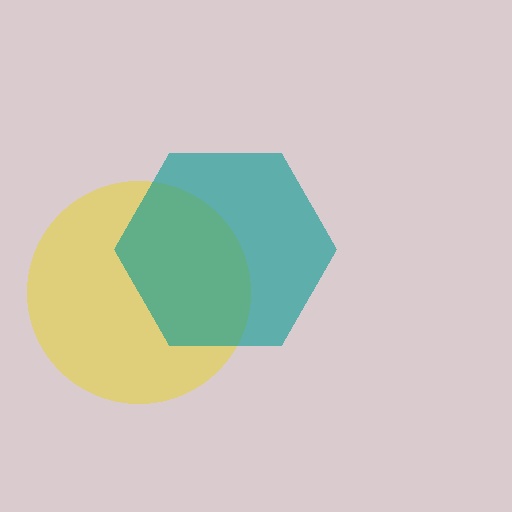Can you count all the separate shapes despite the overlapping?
Yes, there are 2 separate shapes.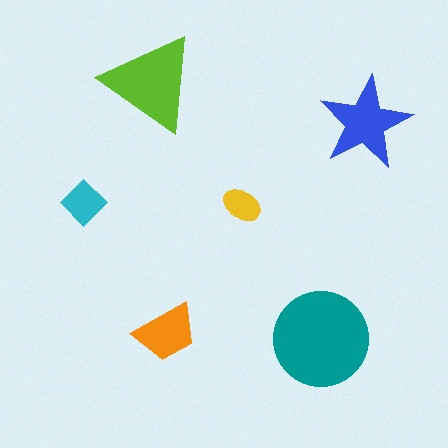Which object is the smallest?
The yellow ellipse.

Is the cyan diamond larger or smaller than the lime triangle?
Smaller.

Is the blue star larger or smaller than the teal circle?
Smaller.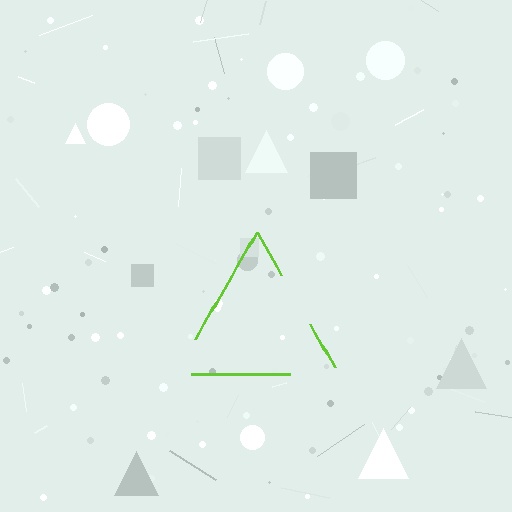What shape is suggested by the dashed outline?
The dashed outline suggests a triangle.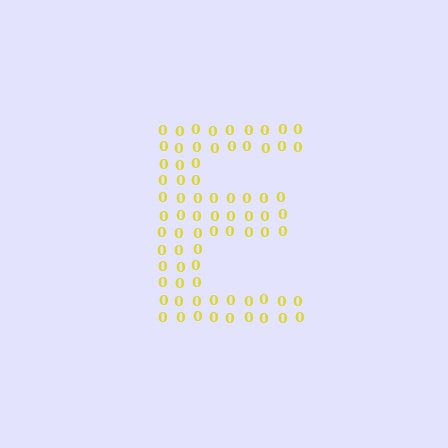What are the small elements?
The small elements are digit 0's.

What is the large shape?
The large shape is the letter E.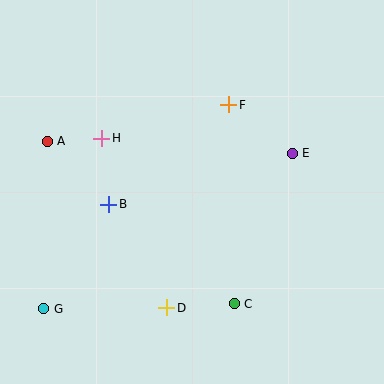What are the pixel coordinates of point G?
Point G is at (44, 309).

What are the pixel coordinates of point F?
Point F is at (229, 105).